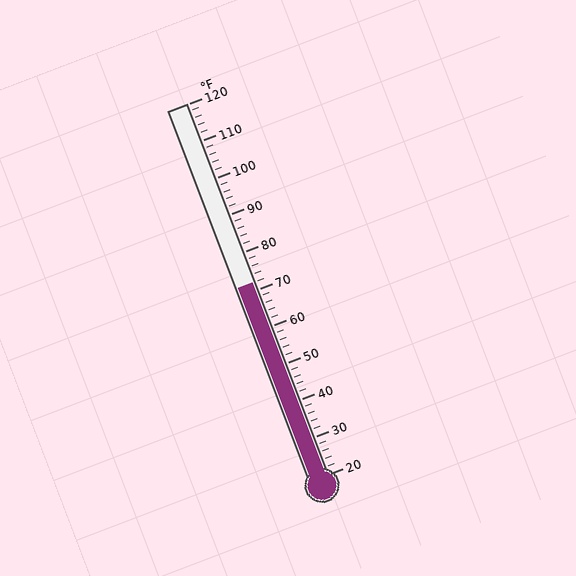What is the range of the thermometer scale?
The thermometer scale ranges from 20°F to 120°F.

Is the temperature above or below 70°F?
The temperature is above 70°F.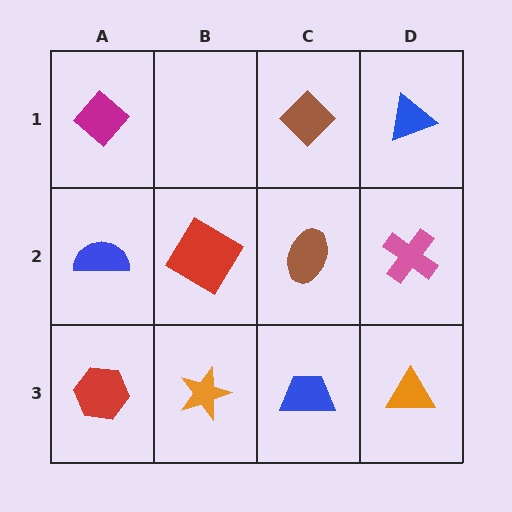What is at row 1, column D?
A blue triangle.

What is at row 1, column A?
A magenta diamond.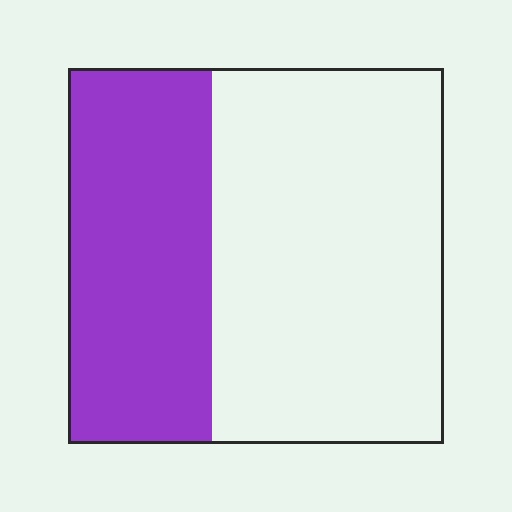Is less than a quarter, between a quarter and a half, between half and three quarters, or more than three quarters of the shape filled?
Between a quarter and a half.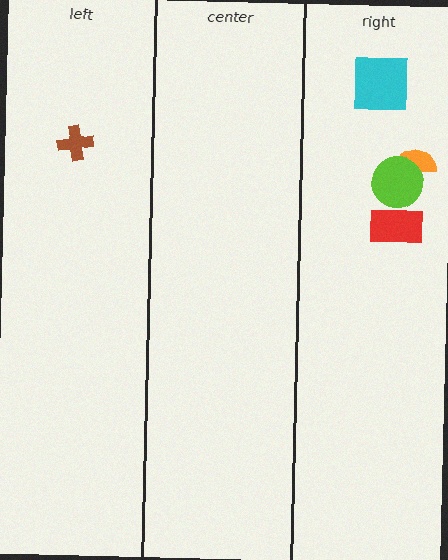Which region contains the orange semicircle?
The right region.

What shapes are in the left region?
The brown cross.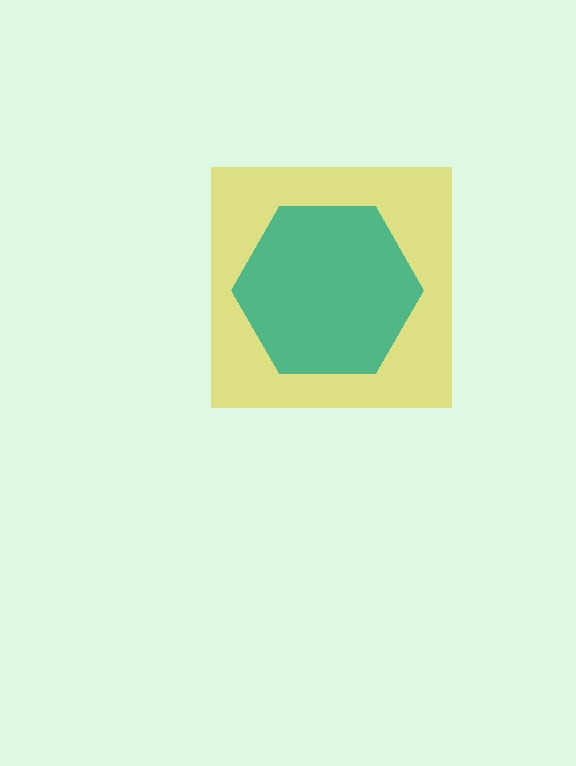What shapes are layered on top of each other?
The layered shapes are: a yellow square, a teal hexagon.